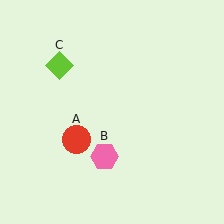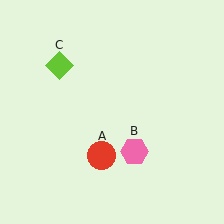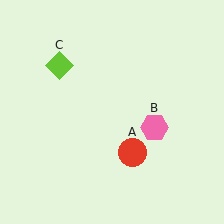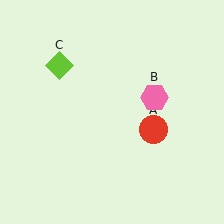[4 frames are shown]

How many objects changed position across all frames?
2 objects changed position: red circle (object A), pink hexagon (object B).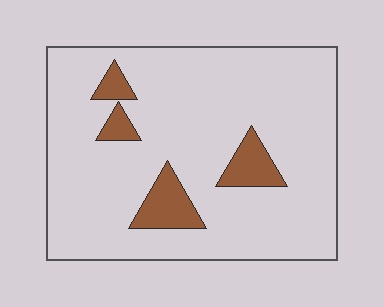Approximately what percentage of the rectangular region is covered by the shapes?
Approximately 10%.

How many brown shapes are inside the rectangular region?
4.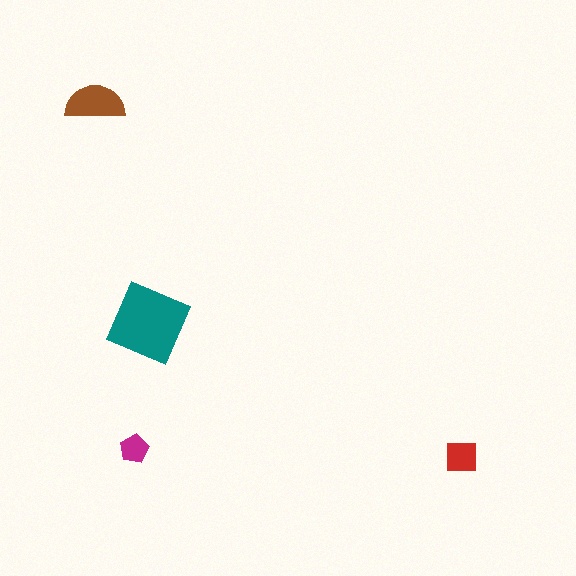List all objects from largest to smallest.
The teal diamond, the brown semicircle, the red square, the magenta pentagon.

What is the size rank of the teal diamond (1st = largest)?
1st.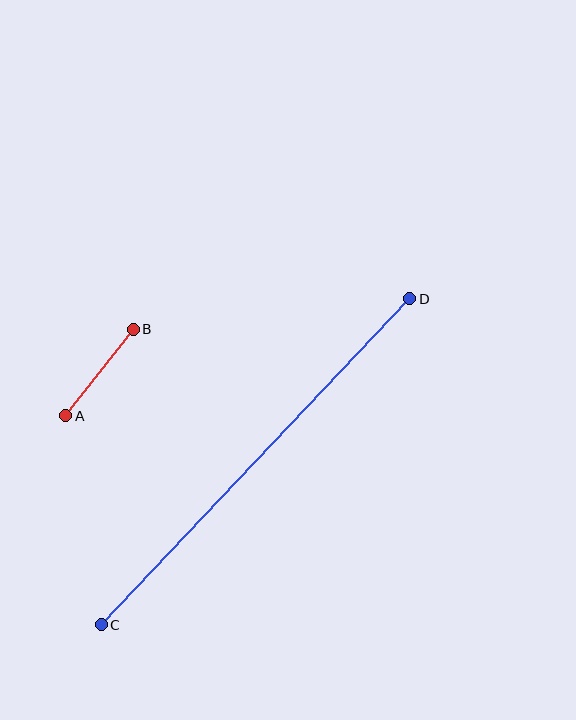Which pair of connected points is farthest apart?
Points C and D are farthest apart.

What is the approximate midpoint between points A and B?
The midpoint is at approximately (99, 373) pixels.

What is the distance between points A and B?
The distance is approximately 110 pixels.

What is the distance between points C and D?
The distance is approximately 449 pixels.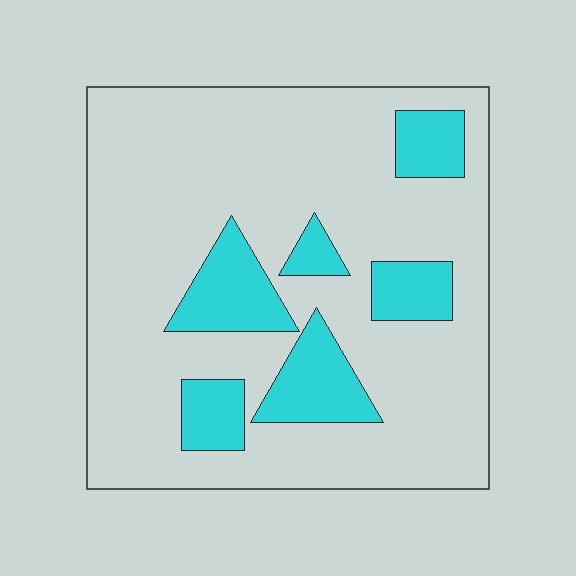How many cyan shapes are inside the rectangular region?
6.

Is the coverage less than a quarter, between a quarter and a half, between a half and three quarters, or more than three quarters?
Less than a quarter.